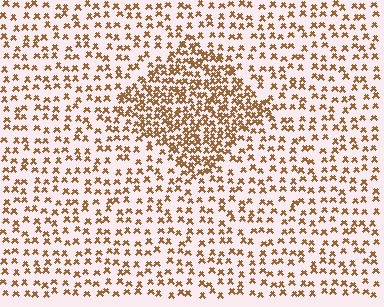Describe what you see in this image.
The image contains small brown elements arranged at two different densities. A diamond-shaped region is visible where the elements are more densely packed than the surrounding area.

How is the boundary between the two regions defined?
The boundary is defined by a change in element density (approximately 2.2x ratio). All elements are the same color, size, and shape.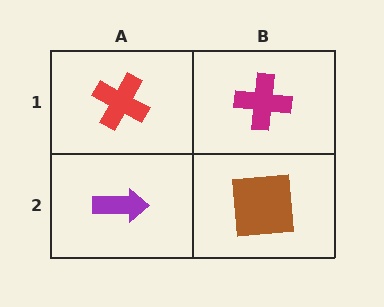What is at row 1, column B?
A magenta cross.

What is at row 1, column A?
A red cross.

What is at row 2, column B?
A brown square.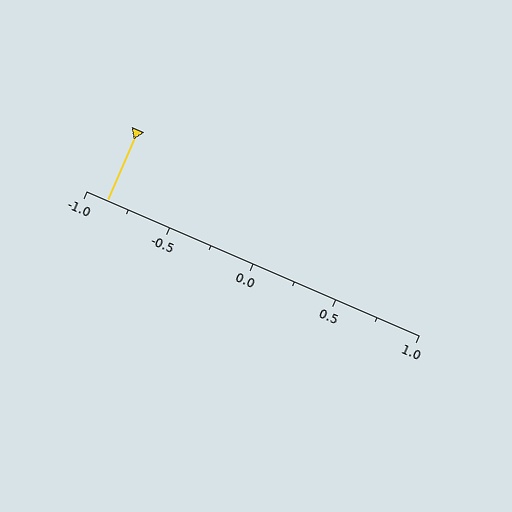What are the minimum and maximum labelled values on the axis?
The axis runs from -1.0 to 1.0.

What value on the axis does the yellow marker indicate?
The marker indicates approximately -0.88.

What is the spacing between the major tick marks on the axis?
The major ticks are spaced 0.5 apart.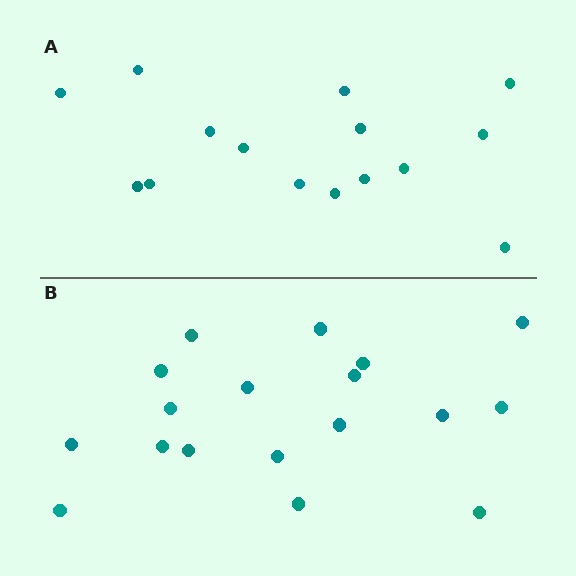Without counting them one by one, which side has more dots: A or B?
Region B (the bottom region) has more dots.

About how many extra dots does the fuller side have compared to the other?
Region B has just a few more — roughly 2 or 3 more dots than region A.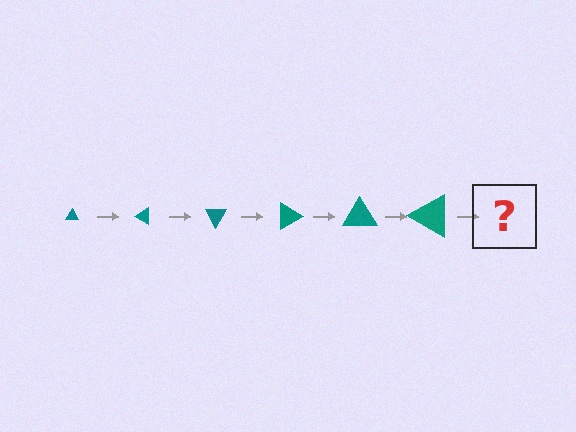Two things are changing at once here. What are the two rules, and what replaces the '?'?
The two rules are that the triangle grows larger each step and it rotates 30 degrees each step. The '?' should be a triangle, larger than the previous one and rotated 180 degrees from the start.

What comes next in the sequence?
The next element should be a triangle, larger than the previous one and rotated 180 degrees from the start.